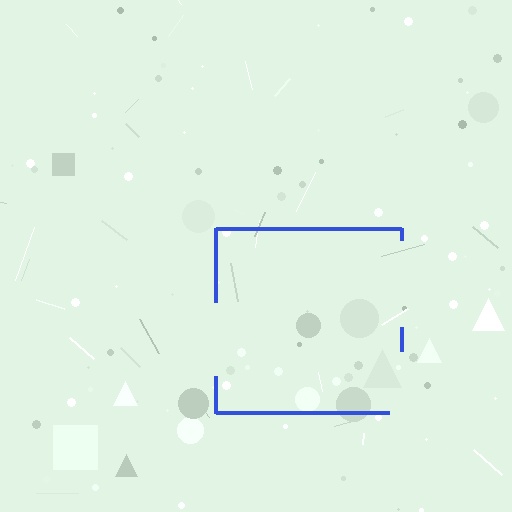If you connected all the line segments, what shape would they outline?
They would outline a square.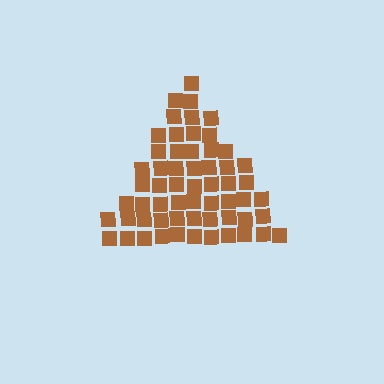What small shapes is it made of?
It is made of small squares.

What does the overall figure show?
The overall figure shows a triangle.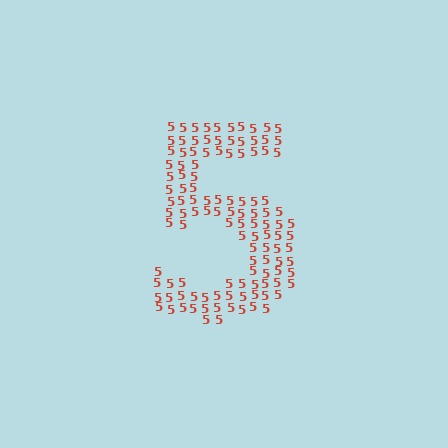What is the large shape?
The large shape is the digit 5.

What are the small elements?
The small elements are digit 5's.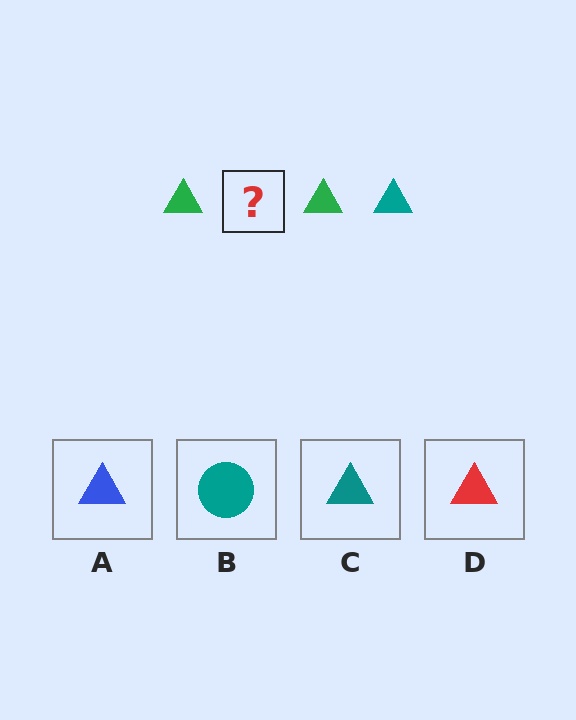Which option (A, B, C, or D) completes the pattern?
C.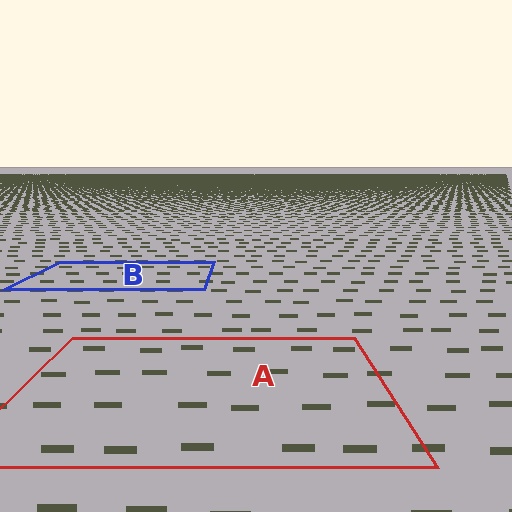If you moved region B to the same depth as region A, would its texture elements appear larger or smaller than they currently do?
They would appear larger. At a closer depth, the same texture elements are projected at a bigger on-screen size.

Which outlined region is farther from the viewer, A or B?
Region B is farther from the viewer — the texture elements inside it appear smaller and more densely packed.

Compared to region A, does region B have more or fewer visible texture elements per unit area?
Region B has more texture elements per unit area — they are packed more densely because it is farther away.